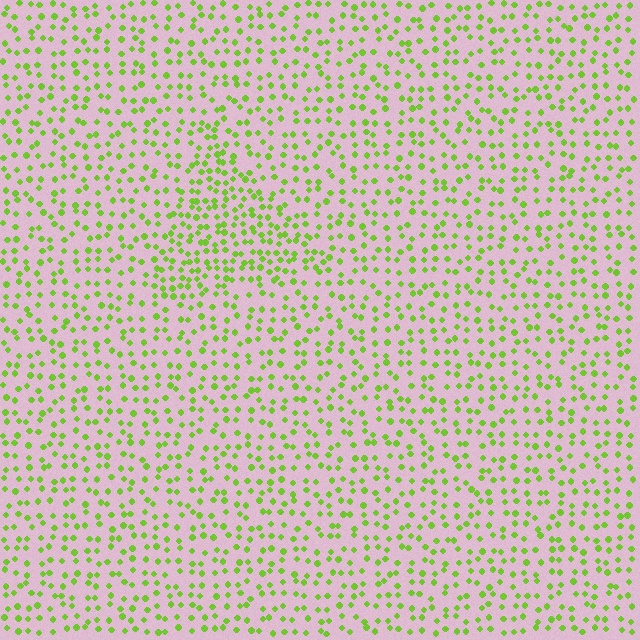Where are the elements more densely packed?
The elements are more densely packed inside the triangle boundary.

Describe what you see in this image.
The image contains small lime elements arranged at two different densities. A triangle-shaped region is visible where the elements are more densely packed than the surrounding area.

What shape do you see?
I see a triangle.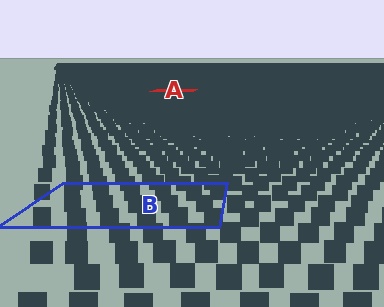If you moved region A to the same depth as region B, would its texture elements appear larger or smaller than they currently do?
They would appear larger. At a closer depth, the same texture elements are projected at a bigger on-screen size.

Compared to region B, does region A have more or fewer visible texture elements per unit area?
Region A has more texture elements per unit area — they are packed more densely because it is farther away.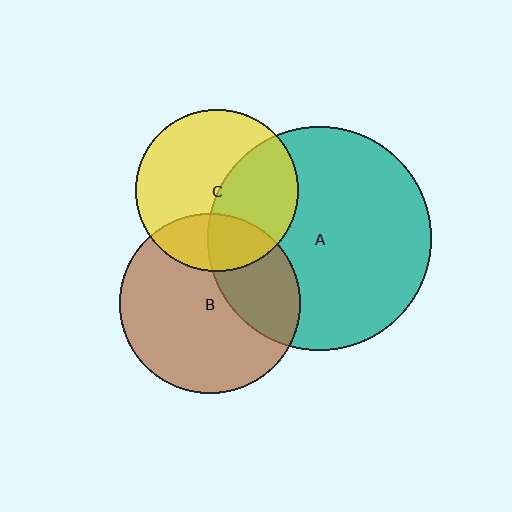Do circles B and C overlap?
Yes.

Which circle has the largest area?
Circle A (teal).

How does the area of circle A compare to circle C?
Approximately 1.9 times.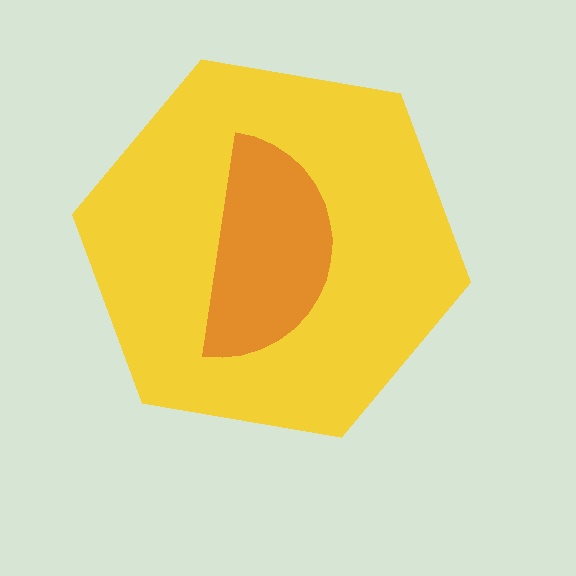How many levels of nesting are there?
2.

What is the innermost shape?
The orange semicircle.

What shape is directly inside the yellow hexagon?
The orange semicircle.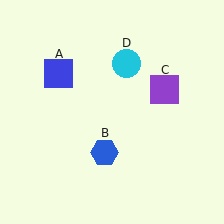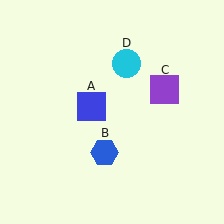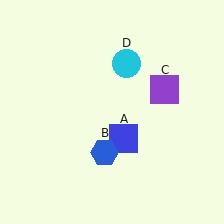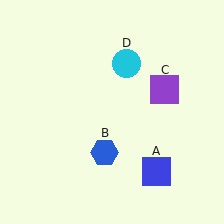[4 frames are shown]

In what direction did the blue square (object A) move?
The blue square (object A) moved down and to the right.